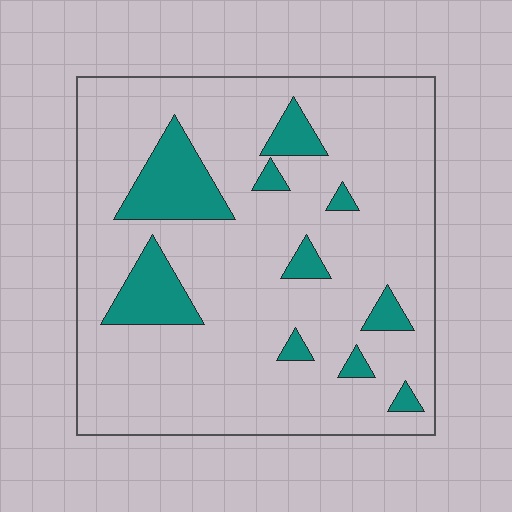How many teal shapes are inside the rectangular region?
10.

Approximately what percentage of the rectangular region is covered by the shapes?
Approximately 15%.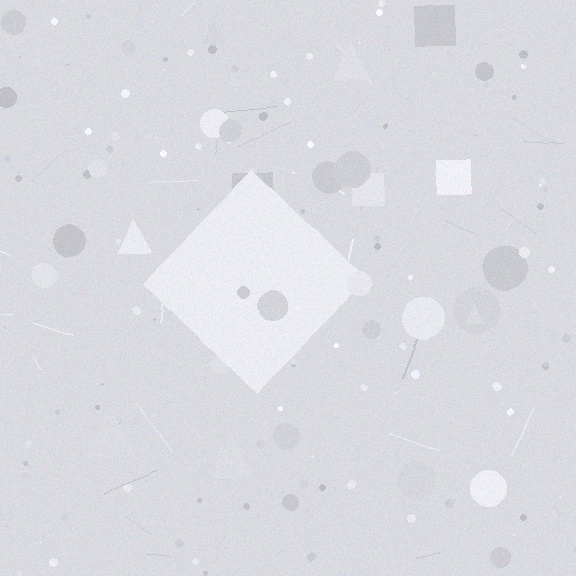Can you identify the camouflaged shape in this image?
The camouflaged shape is a diamond.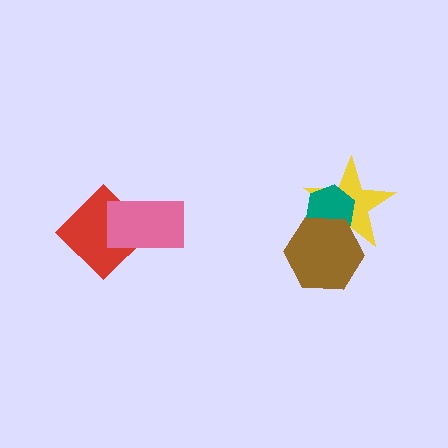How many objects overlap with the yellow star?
2 objects overlap with the yellow star.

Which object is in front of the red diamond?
The pink rectangle is in front of the red diamond.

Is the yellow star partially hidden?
Yes, it is partially covered by another shape.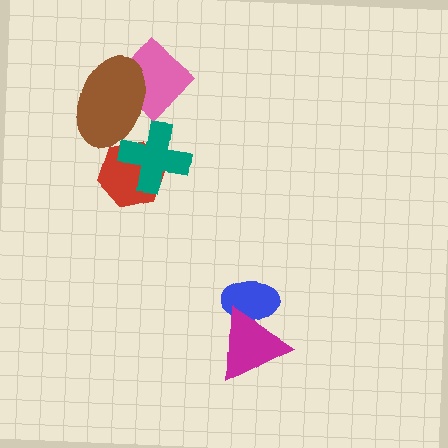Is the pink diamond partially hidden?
Yes, it is partially covered by another shape.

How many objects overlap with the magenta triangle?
1 object overlaps with the magenta triangle.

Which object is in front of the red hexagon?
The teal cross is in front of the red hexagon.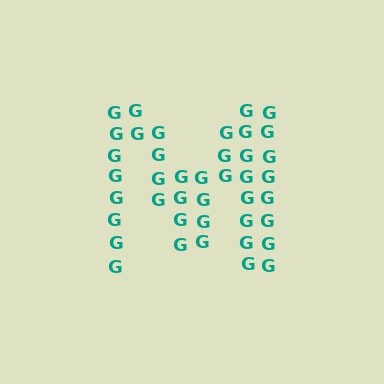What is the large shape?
The large shape is the letter M.